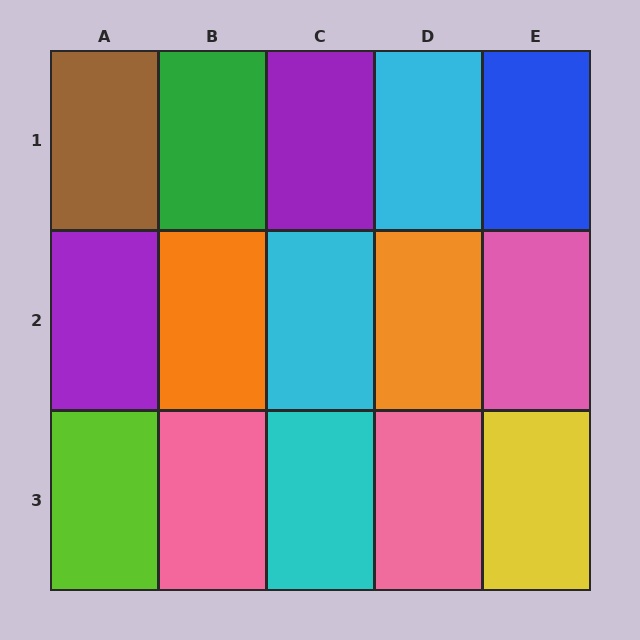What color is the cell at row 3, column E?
Yellow.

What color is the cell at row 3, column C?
Cyan.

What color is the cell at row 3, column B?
Pink.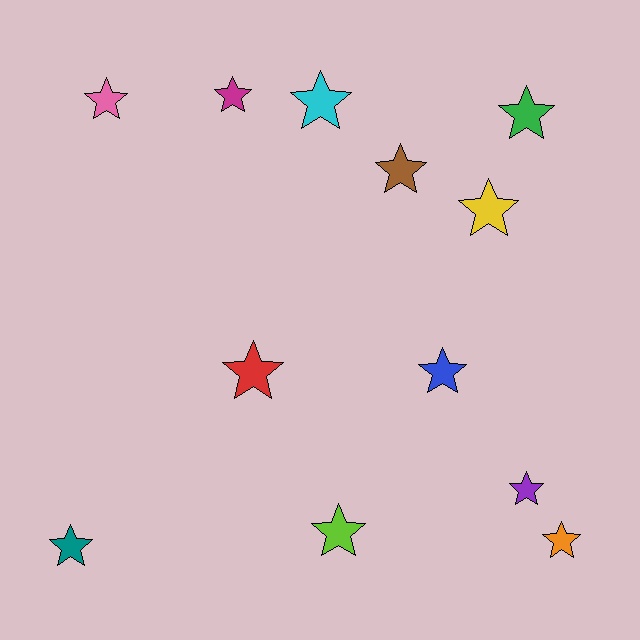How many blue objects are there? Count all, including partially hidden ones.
There is 1 blue object.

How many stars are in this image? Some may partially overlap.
There are 12 stars.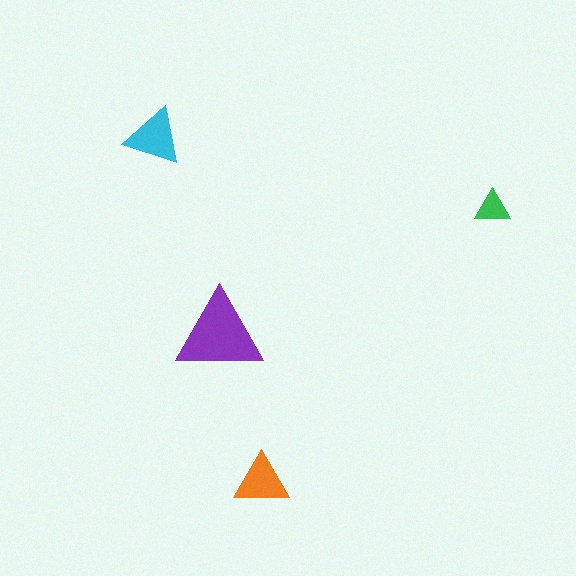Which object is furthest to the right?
The green triangle is rightmost.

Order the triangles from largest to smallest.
the purple one, the cyan one, the orange one, the green one.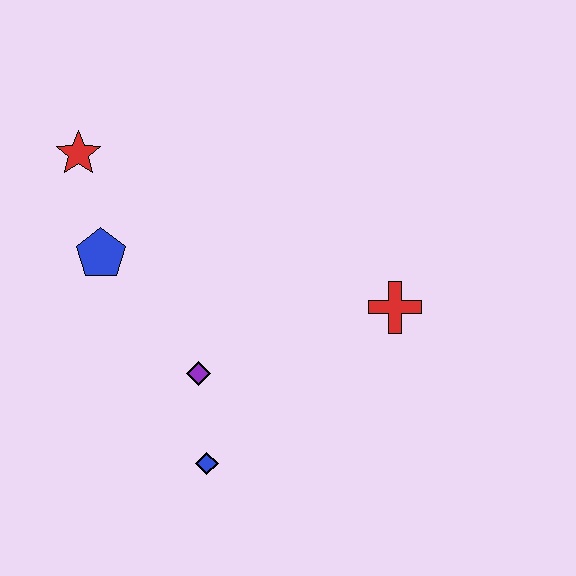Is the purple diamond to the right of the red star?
Yes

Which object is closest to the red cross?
The purple diamond is closest to the red cross.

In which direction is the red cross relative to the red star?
The red cross is to the right of the red star.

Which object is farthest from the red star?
The red cross is farthest from the red star.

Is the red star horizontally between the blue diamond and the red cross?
No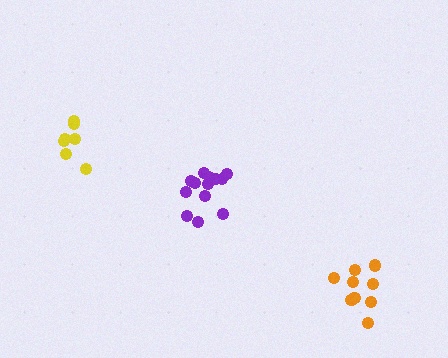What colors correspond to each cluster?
The clusters are colored: orange, purple, yellow.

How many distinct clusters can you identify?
There are 3 distinct clusters.